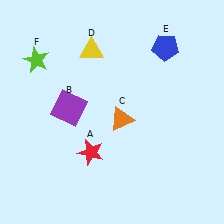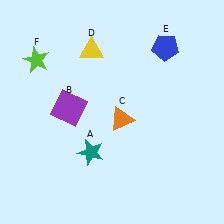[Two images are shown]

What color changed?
The star (A) changed from red in Image 1 to teal in Image 2.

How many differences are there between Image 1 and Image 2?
There is 1 difference between the two images.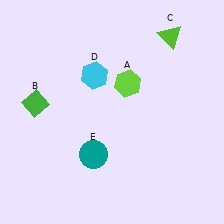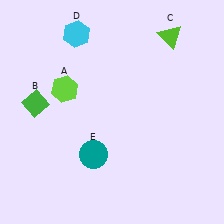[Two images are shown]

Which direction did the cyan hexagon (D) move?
The cyan hexagon (D) moved up.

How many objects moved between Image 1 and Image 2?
2 objects moved between the two images.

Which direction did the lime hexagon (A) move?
The lime hexagon (A) moved left.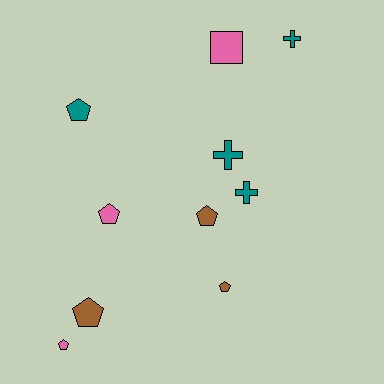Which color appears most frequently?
Teal, with 4 objects.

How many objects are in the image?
There are 10 objects.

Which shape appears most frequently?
Pentagon, with 6 objects.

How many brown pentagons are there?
There are 3 brown pentagons.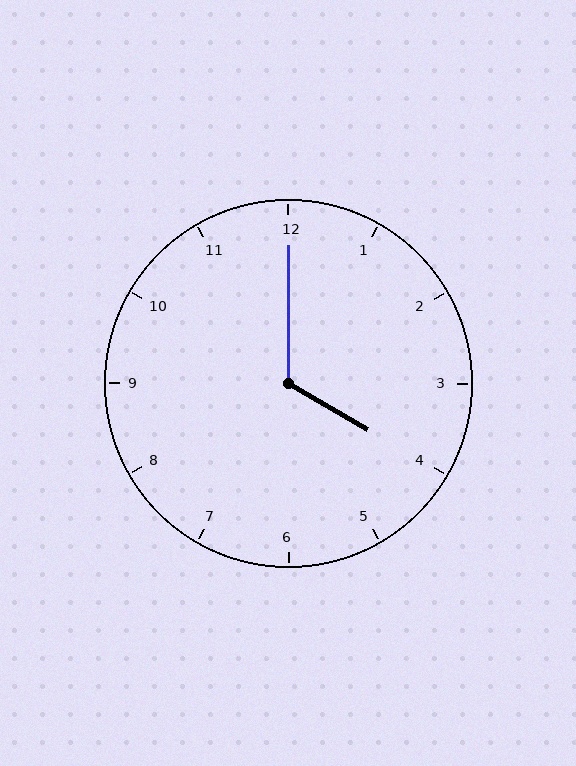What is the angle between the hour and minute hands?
Approximately 120 degrees.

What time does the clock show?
4:00.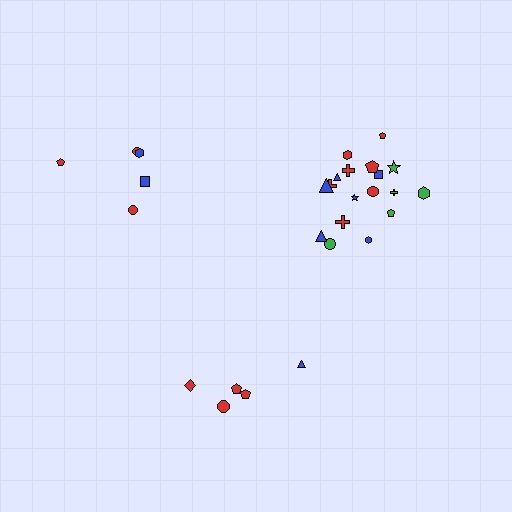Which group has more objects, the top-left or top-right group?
The top-right group.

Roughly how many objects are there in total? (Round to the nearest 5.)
Roughly 30 objects in total.